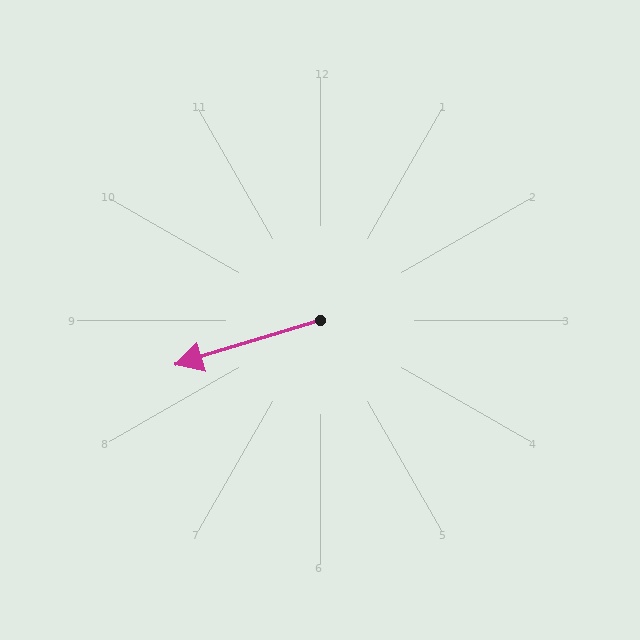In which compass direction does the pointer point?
West.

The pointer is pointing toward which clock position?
Roughly 8 o'clock.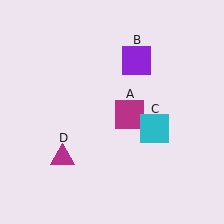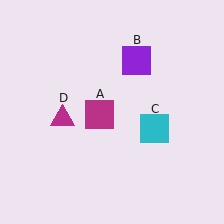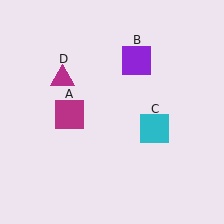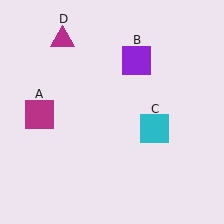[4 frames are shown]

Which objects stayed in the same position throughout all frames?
Purple square (object B) and cyan square (object C) remained stationary.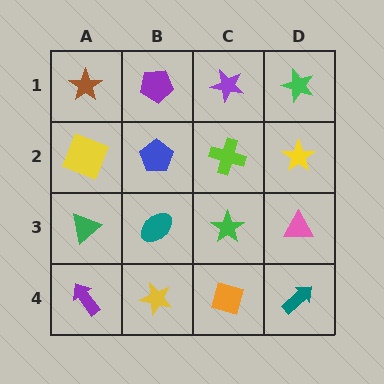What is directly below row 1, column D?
A yellow star.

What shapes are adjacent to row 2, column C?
A purple star (row 1, column C), a green star (row 3, column C), a blue pentagon (row 2, column B), a yellow star (row 2, column D).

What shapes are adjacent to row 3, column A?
A yellow square (row 2, column A), a purple arrow (row 4, column A), a teal ellipse (row 3, column B).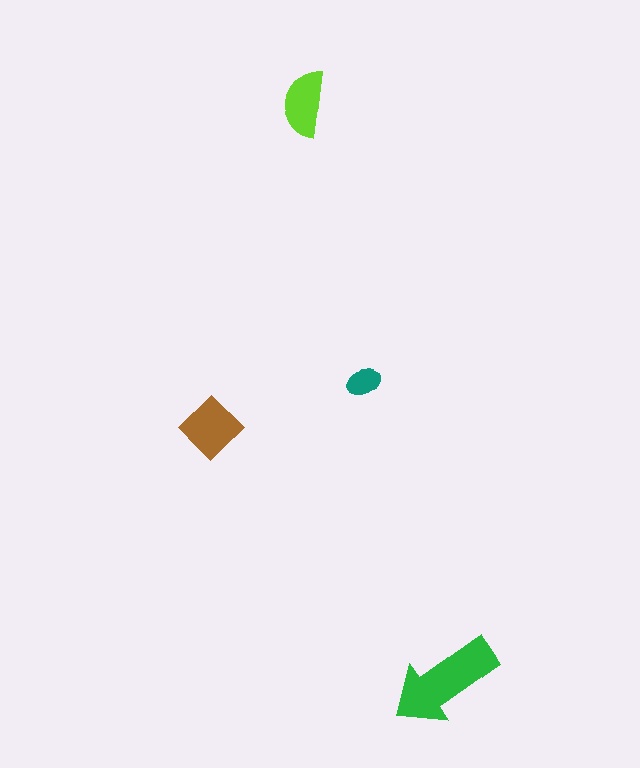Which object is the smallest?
The teal ellipse.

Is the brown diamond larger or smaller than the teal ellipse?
Larger.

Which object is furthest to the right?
The green arrow is rightmost.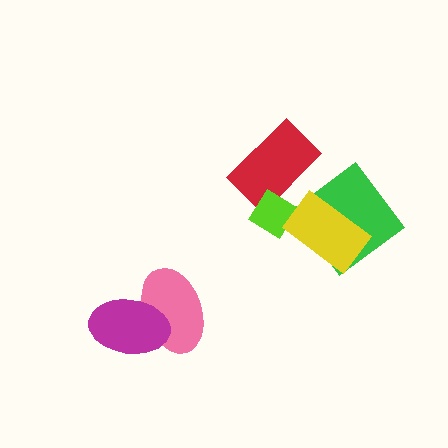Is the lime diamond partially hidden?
Yes, it is partially covered by another shape.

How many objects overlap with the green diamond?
1 object overlaps with the green diamond.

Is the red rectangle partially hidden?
Yes, it is partially covered by another shape.